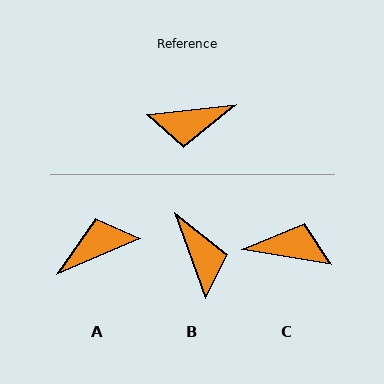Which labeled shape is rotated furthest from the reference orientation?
C, about 164 degrees away.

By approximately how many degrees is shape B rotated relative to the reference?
Approximately 104 degrees counter-clockwise.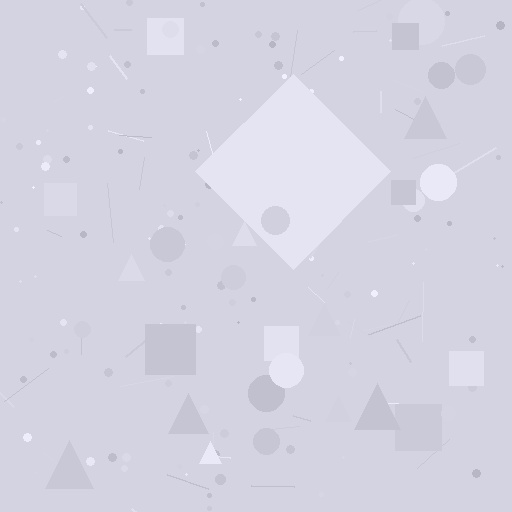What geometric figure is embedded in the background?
A diamond is embedded in the background.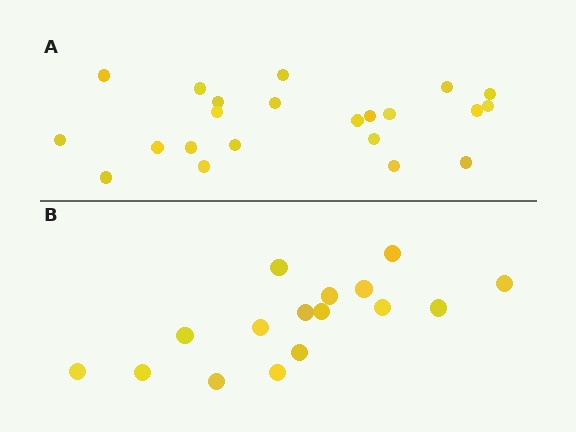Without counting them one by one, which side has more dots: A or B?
Region A (the top region) has more dots.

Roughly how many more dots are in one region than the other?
Region A has about 6 more dots than region B.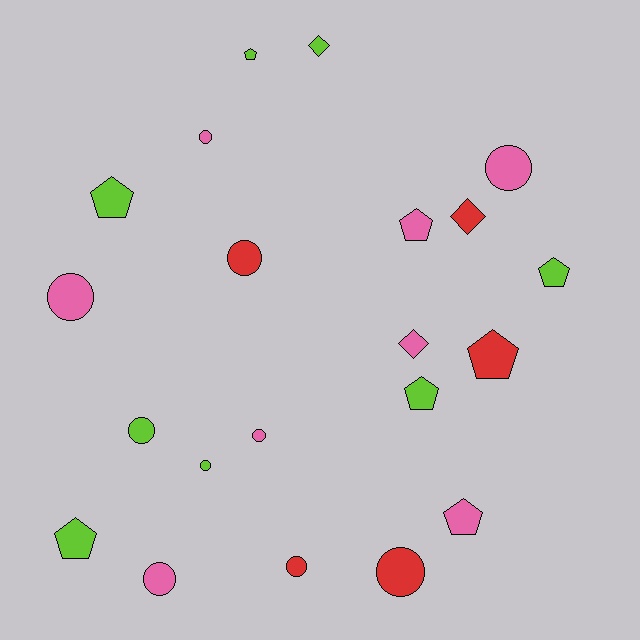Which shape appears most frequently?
Circle, with 10 objects.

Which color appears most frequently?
Lime, with 8 objects.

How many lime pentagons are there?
There are 5 lime pentagons.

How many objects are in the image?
There are 21 objects.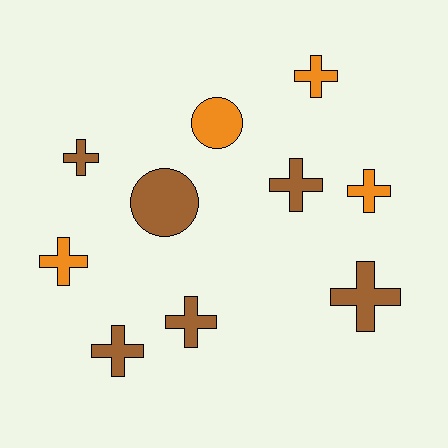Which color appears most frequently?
Brown, with 6 objects.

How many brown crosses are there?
There are 5 brown crosses.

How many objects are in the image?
There are 10 objects.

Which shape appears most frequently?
Cross, with 8 objects.